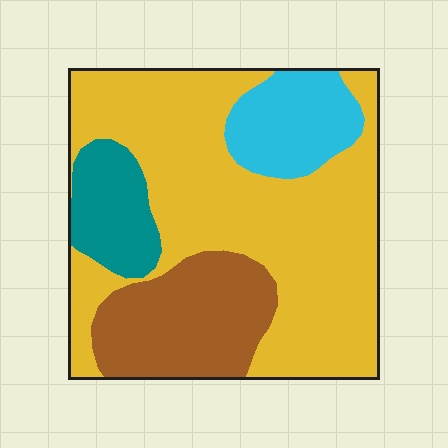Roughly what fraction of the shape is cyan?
Cyan takes up about one eighth (1/8) of the shape.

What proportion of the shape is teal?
Teal takes up about one tenth (1/10) of the shape.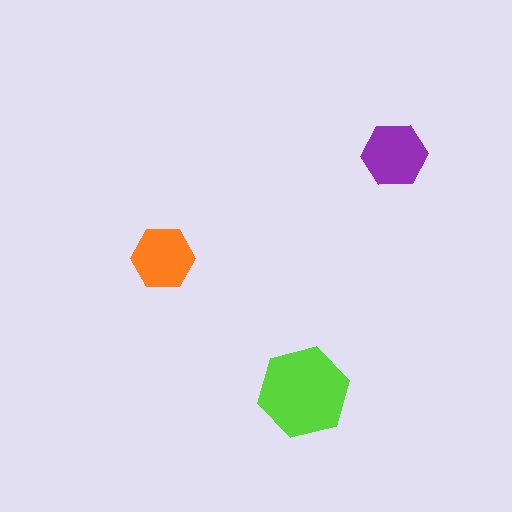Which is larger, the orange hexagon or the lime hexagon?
The lime one.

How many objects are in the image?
There are 3 objects in the image.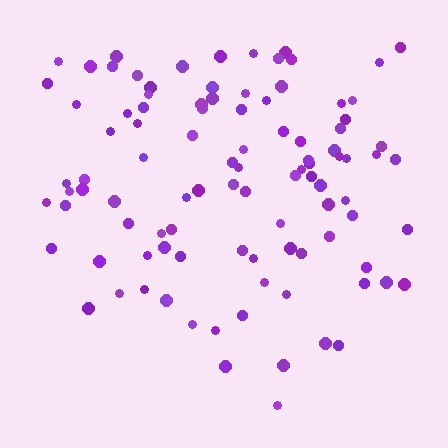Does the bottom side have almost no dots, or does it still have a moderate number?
Still a moderate number, just noticeably fewer than the top.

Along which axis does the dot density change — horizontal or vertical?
Vertical.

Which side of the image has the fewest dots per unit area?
The bottom.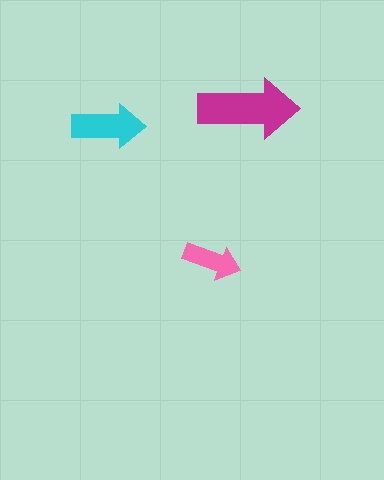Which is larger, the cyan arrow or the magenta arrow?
The magenta one.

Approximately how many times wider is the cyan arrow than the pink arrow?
About 1.5 times wider.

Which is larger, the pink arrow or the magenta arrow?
The magenta one.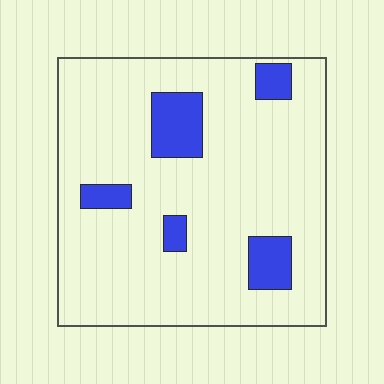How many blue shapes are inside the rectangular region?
5.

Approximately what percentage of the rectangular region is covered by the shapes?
Approximately 15%.